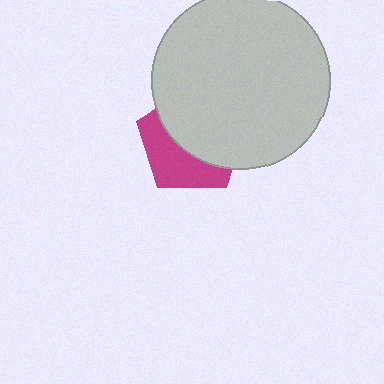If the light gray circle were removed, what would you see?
You would see the complete magenta pentagon.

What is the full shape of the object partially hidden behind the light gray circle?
The partially hidden object is a magenta pentagon.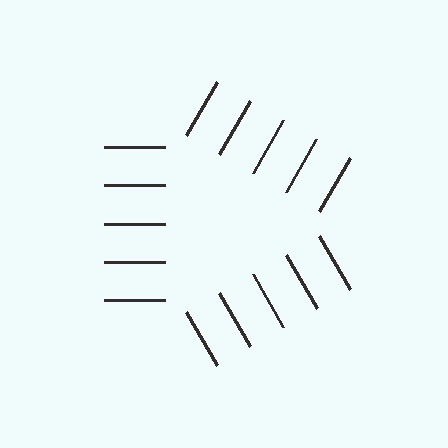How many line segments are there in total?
15 — 5 along each of the 3 edges.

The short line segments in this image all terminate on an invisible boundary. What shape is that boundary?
An illusory triangle — the line segments terminate on its edges but no continuous stroke is drawn.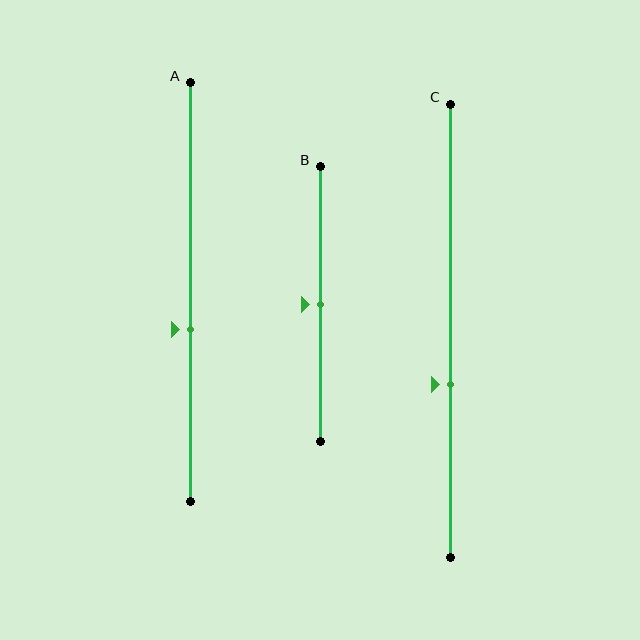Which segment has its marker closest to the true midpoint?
Segment B has its marker closest to the true midpoint.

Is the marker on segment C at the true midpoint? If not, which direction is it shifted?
No, the marker on segment C is shifted downward by about 12% of the segment length.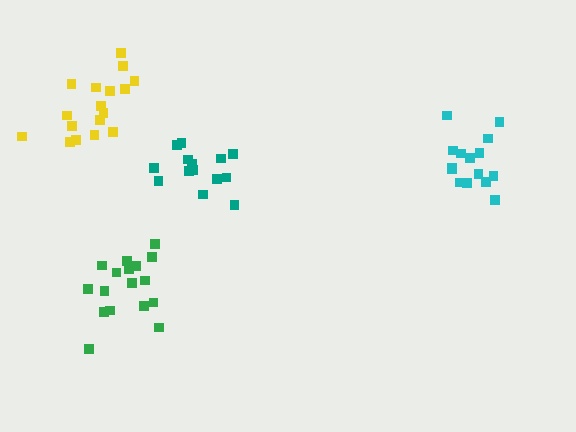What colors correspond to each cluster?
The clusters are colored: teal, green, cyan, yellow.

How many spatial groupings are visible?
There are 4 spatial groupings.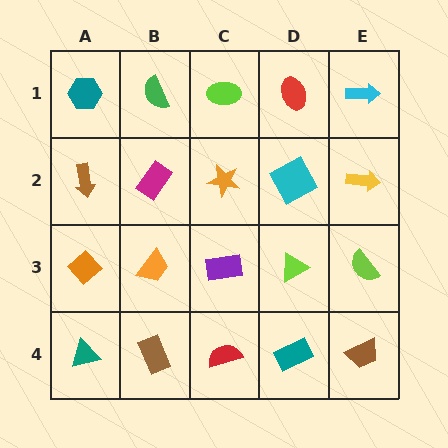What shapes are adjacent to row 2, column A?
A teal hexagon (row 1, column A), an orange diamond (row 3, column A), a magenta rectangle (row 2, column B).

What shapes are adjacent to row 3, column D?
A cyan square (row 2, column D), a teal rectangle (row 4, column D), a purple rectangle (row 3, column C), a lime semicircle (row 3, column E).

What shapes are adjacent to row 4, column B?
An orange trapezoid (row 3, column B), a teal triangle (row 4, column A), a red semicircle (row 4, column C).